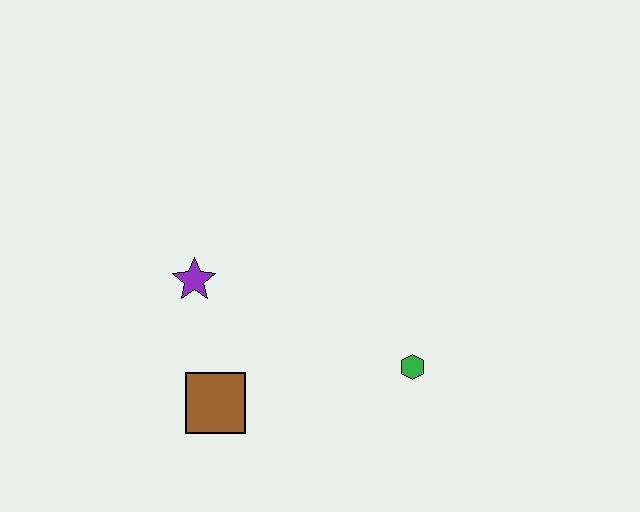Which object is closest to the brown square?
The purple star is closest to the brown square.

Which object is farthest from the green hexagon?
The purple star is farthest from the green hexagon.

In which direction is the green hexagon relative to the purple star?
The green hexagon is to the right of the purple star.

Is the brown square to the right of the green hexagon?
No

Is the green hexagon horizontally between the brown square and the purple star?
No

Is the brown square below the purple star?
Yes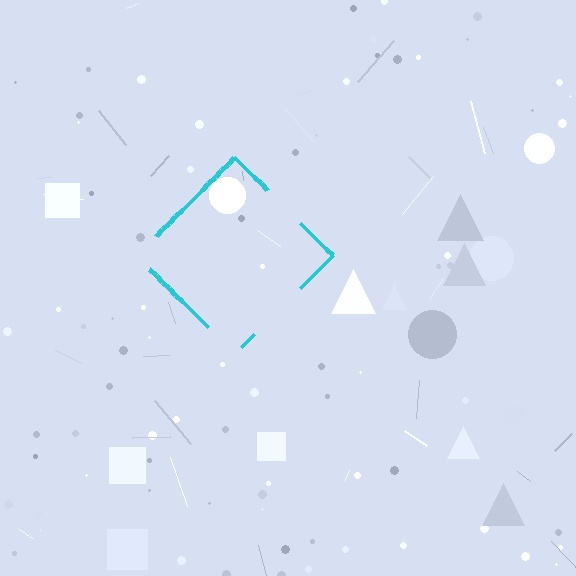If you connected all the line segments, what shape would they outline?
They would outline a diamond.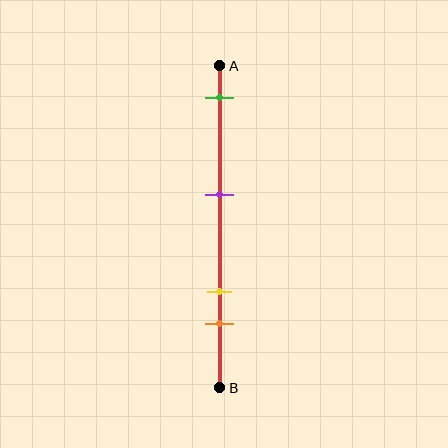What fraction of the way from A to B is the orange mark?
The orange mark is approximately 80% (0.8) of the way from A to B.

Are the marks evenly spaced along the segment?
No, the marks are not evenly spaced.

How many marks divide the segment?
There are 4 marks dividing the segment.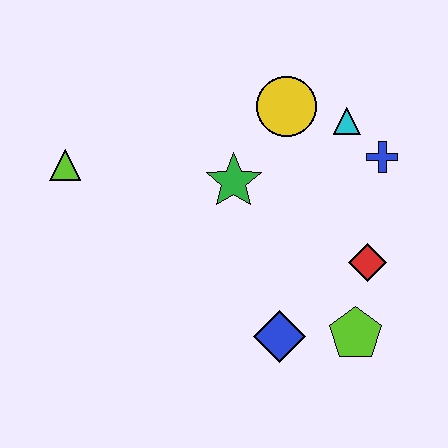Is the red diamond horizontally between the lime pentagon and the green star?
No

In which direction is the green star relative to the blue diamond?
The green star is above the blue diamond.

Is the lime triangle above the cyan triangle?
No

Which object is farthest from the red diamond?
The lime triangle is farthest from the red diamond.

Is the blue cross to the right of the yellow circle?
Yes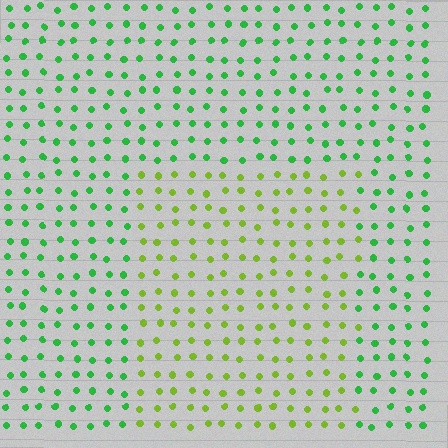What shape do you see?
I see a rectangle.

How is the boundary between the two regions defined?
The boundary is defined purely by a slight shift in hue (about 42 degrees). Spacing, size, and orientation are identical on both sides.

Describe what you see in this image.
The image is filled with small green elements in a uniform arrangement. A rectangle-shaped region is visible where the elements are tinted to a slightly different hue, forming a subtle color boundary.